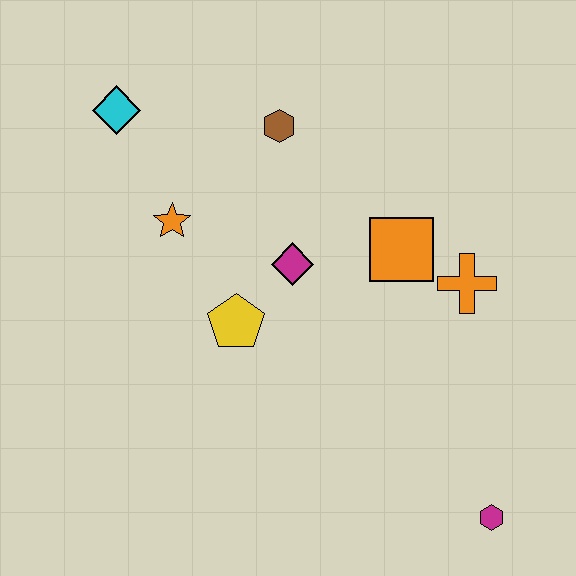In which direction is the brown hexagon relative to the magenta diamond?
The brown hexagon is above the magenta diamond.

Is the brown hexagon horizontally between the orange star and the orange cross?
Yes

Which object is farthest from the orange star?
The magenta hexagon is farthest from the orange star.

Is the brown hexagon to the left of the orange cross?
Yes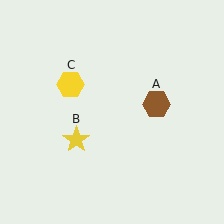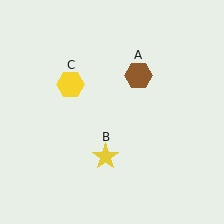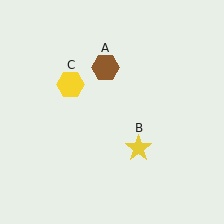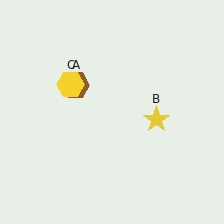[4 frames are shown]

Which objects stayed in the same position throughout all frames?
Yellow hexagon (object C) remained stationary.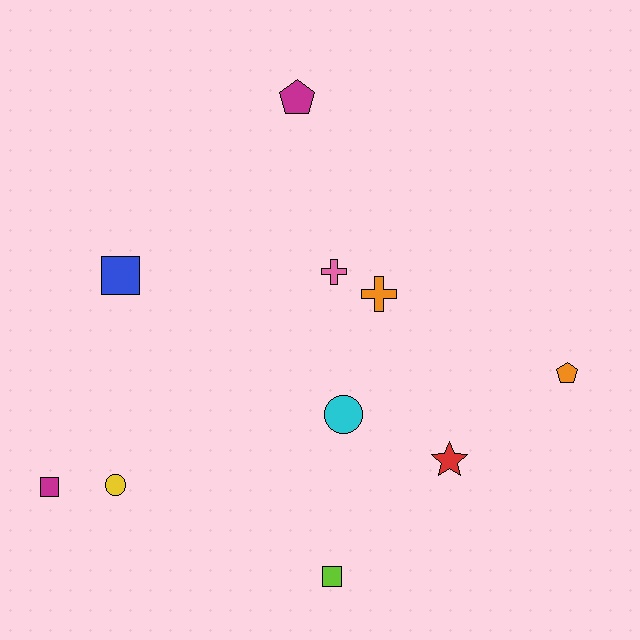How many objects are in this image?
There are 10 objects.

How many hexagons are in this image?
There are no hexagons.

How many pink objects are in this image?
There is 1 pink object.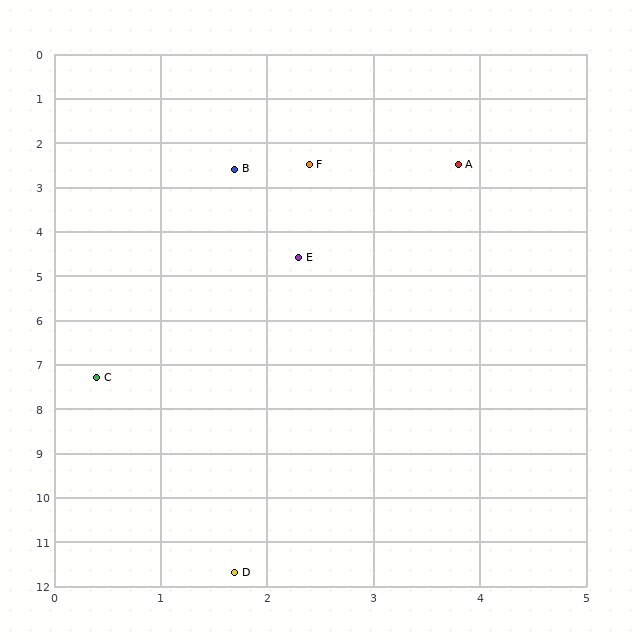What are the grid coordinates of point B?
Point B is at approximately (1.7, 2.6).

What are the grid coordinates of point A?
Point A is at approximately (3.8, 2.5).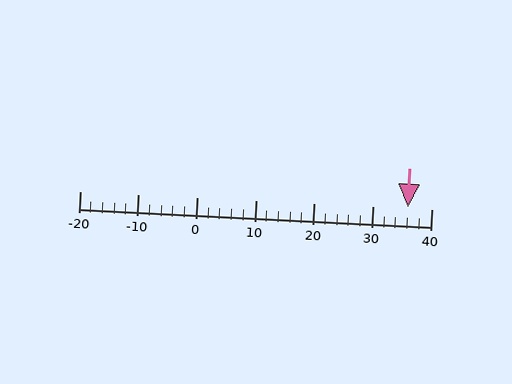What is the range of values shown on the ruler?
The ruler shows values from -20 to 40.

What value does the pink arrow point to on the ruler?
The pink arrow points to approximately 36.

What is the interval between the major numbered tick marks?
The major tick marks are spaced 10 units apart.